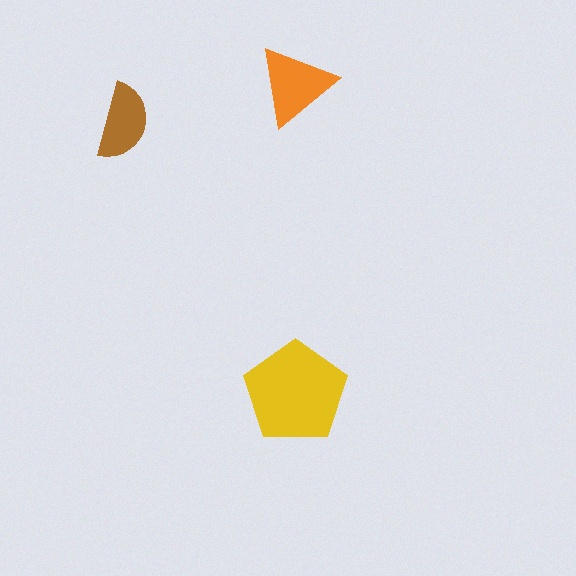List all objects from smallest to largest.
The brown semicircle, the orange triangle, the yellow pentagon.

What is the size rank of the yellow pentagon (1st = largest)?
1st.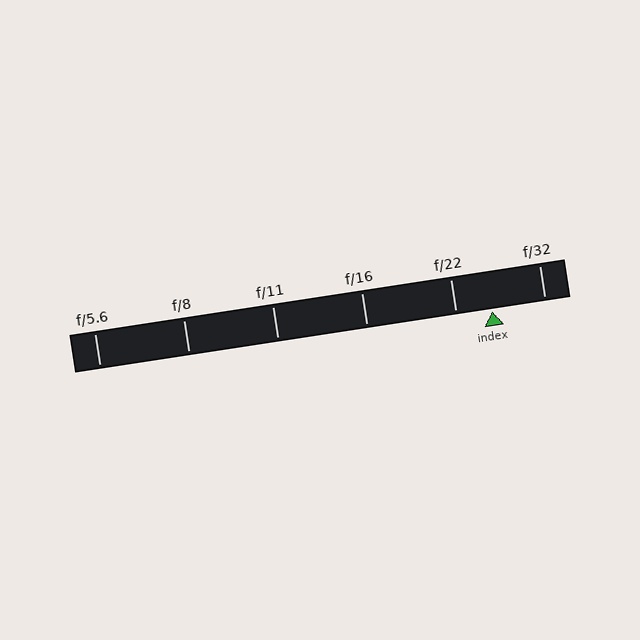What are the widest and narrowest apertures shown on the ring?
The widest aperture shown is f/5.6 and the narrowest is f/32.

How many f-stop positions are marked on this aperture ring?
There are 6 f-stop positions marked.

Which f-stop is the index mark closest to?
The index mark is closest to f/22.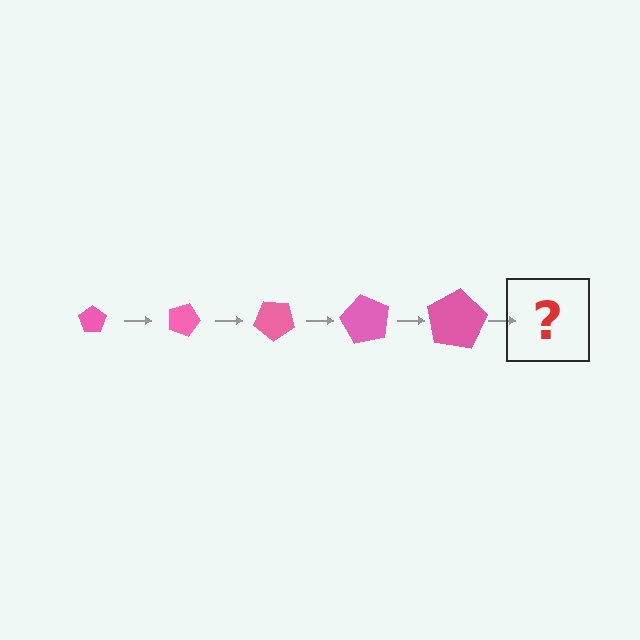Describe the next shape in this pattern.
It should be a pentagon, larger than the previous one and rotated 100 degrees from the start.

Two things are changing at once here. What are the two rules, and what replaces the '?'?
The two rules are that the pentagon grows larger each step and it rotates 20 degrees each step. The '?' should be a pentagon, larger than the previous one and rotated 100 degrees from the start.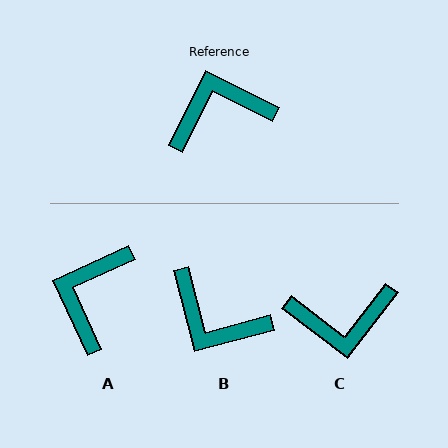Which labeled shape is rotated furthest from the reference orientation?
C, about 169 degrees away.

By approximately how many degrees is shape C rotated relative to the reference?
Approximately 169 degrees counter-clockwise.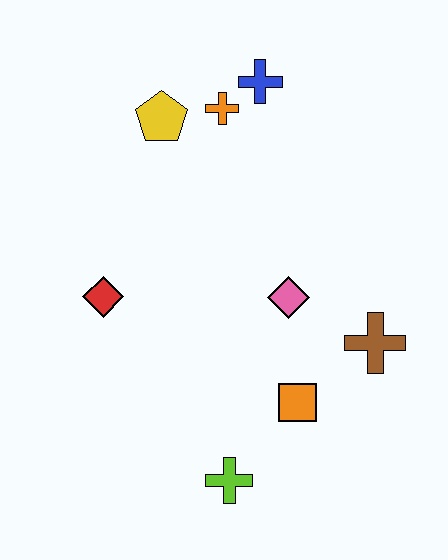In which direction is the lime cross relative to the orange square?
The lime cross is below the orange square.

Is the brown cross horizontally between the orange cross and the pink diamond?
No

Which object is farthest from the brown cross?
The yellow pentagon is farthest from the brown cross.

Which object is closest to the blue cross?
The orange cross is closest to the blue cross.